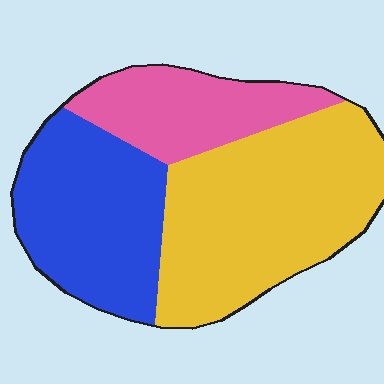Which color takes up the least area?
Pink, at roughly 20%.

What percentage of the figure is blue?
Blue covers around 30% of the figure.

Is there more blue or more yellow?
Yellow.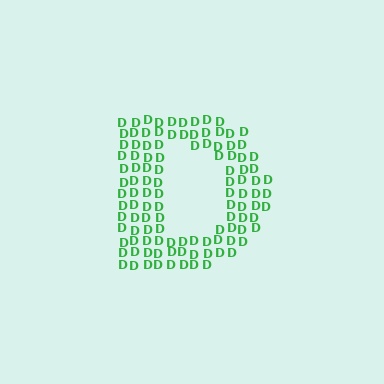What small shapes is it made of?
It is made of small letter D's.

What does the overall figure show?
The overall figure shows the letter D.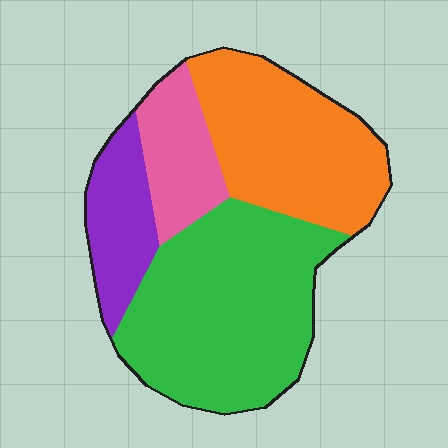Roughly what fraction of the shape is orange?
Orange covers roughly 30% of the shape.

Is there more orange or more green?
Green.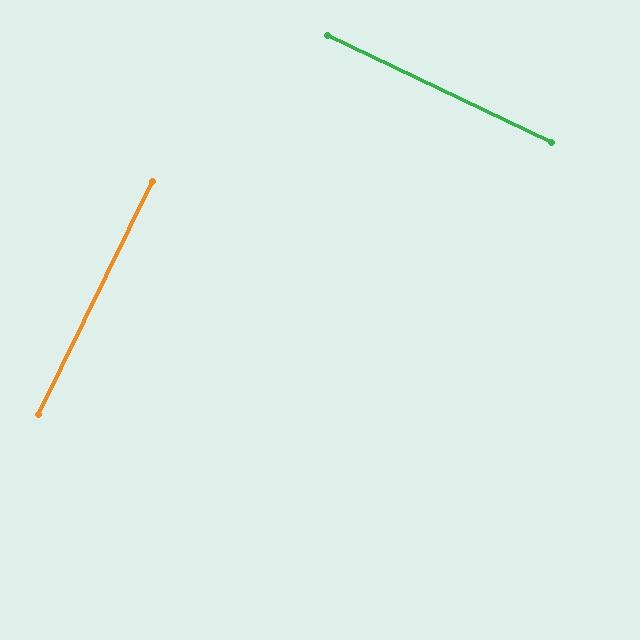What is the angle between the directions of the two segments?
Approximately 89 degrees.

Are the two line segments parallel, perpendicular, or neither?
Perpendicular — they meet at approximately 89°.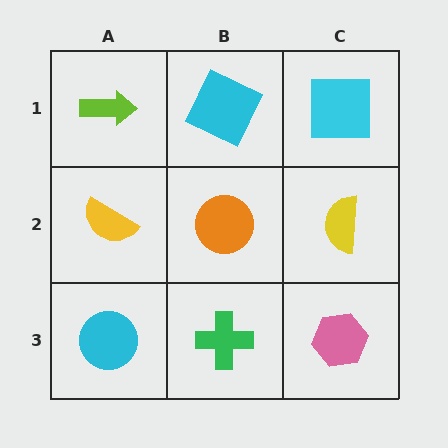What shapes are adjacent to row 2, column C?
A cyan square (row 1, column C), a pink hexagon (row 3, column C), an orange circle (row 2, column B).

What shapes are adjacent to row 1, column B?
An orange circle (row 2, column B), a lime arrow (row 1, column A), a cyan square (row 1, column C).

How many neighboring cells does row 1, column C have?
2.